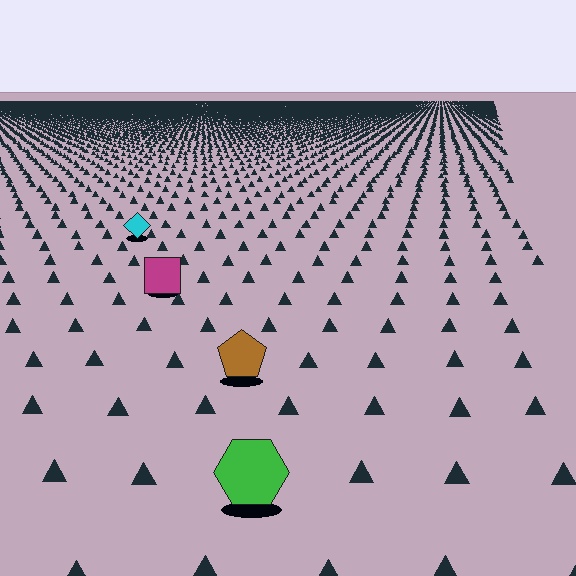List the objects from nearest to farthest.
From nearest to farthest: the green hexagon, the brown pentagon, the magenta square, the cyan diamond.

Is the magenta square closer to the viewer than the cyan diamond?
Yes. The magenta square is closer — you can tell from the texture gradient: the ground texture is coarser near it.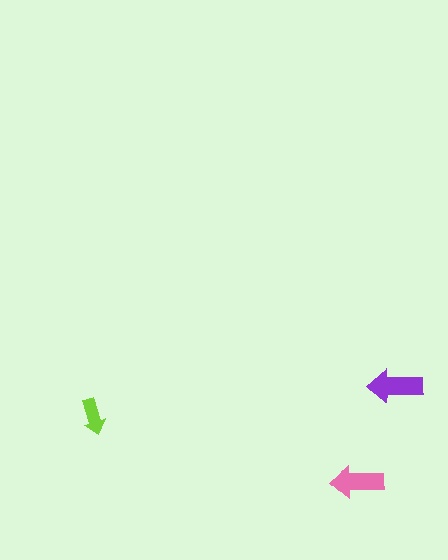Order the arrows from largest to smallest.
the purple one, the pink one, the lime one.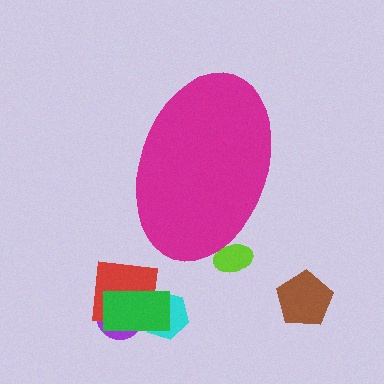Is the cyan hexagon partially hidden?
No, the cyan hexagon is fully visible.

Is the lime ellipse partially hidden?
Yes, the lime ellipse is partially hidden behind the magenta ellipse.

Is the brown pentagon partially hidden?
No, the brown pentagon is fully visible.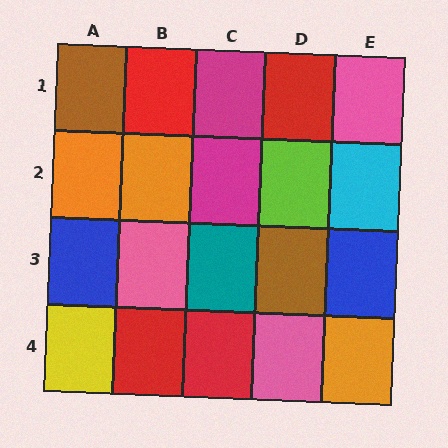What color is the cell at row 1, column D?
Red.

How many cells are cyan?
1 cell is cyan.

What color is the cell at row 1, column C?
Magenta.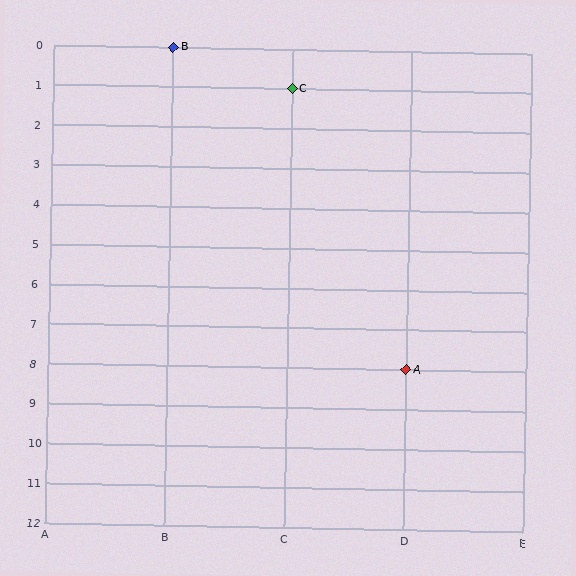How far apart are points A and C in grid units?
Points A and C are 1 column and 7 rows apart (about 7.1 grid units diagonally).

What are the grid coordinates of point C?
Point C is at grid coordinates (C, 1).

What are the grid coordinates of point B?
Point B is at grid coordinates (B, 0).